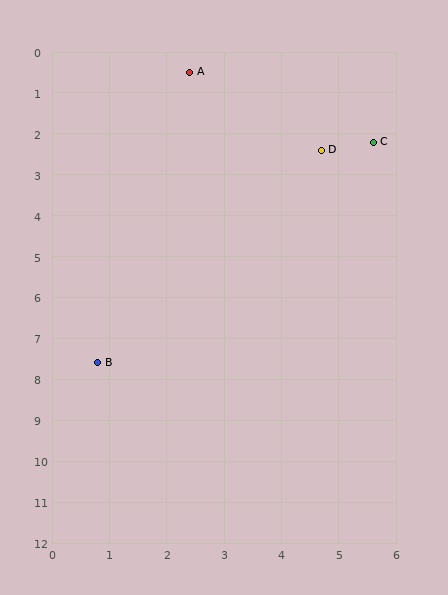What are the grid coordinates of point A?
Point A is at approximately (2.4, 0.5).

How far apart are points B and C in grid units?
Points B and C are about 7.2 grid units apart.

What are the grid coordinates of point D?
Point D is at approximately (4.7, 2.4).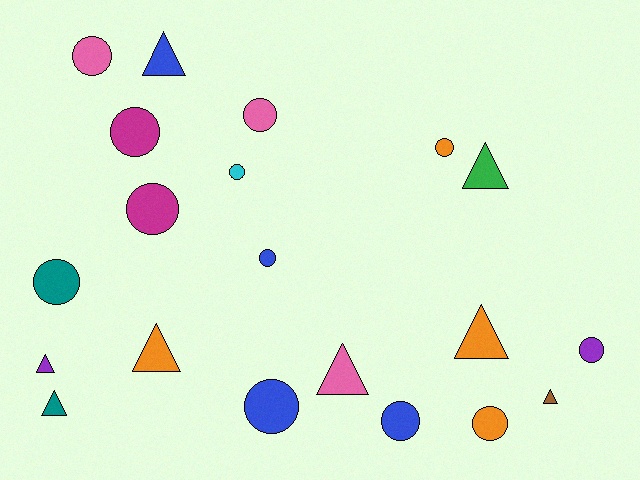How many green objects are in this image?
There is 1 green object.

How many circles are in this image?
There are 12 circles.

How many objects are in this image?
There are 20 objects.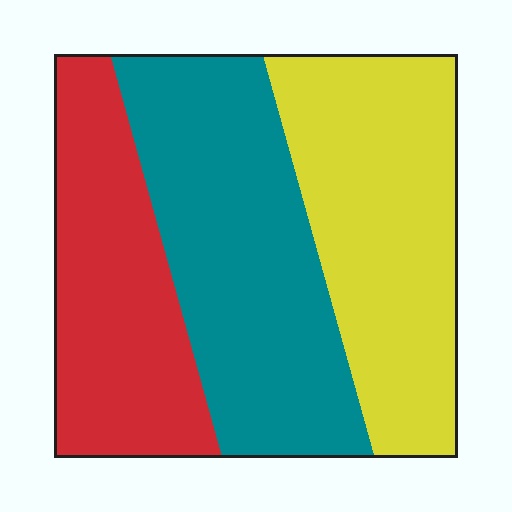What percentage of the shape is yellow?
Yellow takes up about one third (1/3) of the shape.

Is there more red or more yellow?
Yellow.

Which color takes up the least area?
Red, at roughly 30%.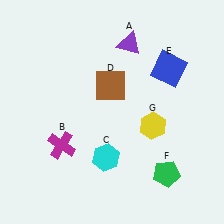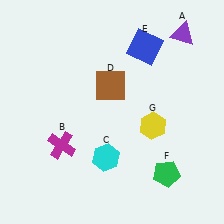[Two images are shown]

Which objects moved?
The objects that moved are: the purple triangle (A), the blue square (E).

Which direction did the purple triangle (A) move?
The purple triangle (A) moved right.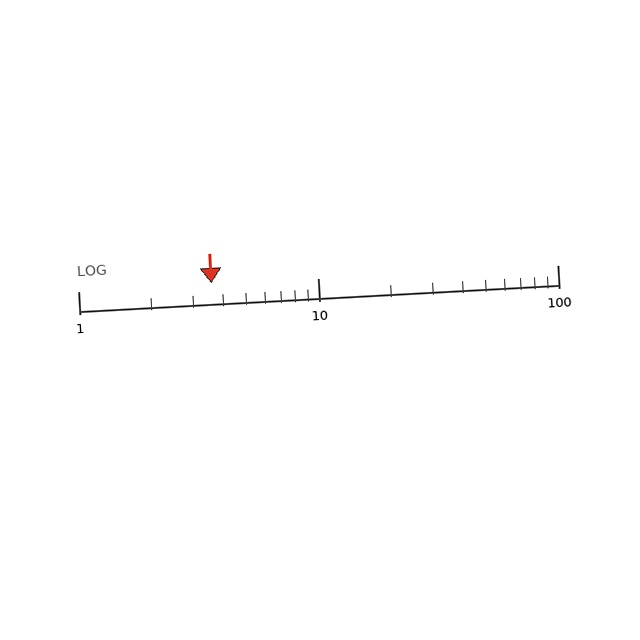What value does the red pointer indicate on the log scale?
The pointer indicates approximately 3.6.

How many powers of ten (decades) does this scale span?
The scale spans 2 decades, from 1 to 100.